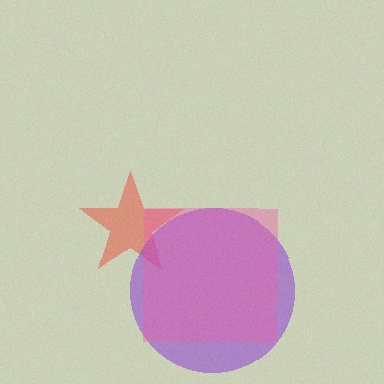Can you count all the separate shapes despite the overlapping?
Yes, there are 3 separate shapes.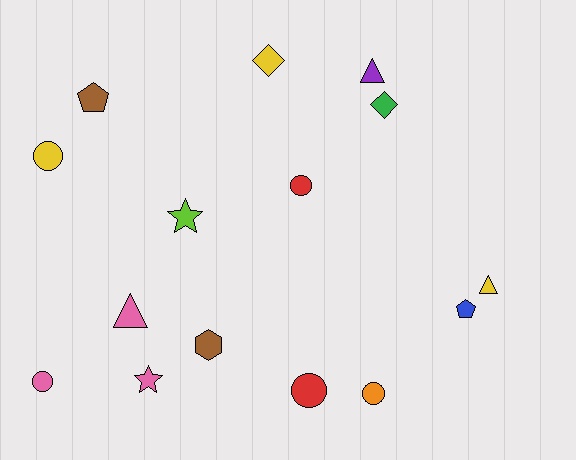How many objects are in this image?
There are 15 objects.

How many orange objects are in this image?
There is 1 orange object.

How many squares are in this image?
There are no squares.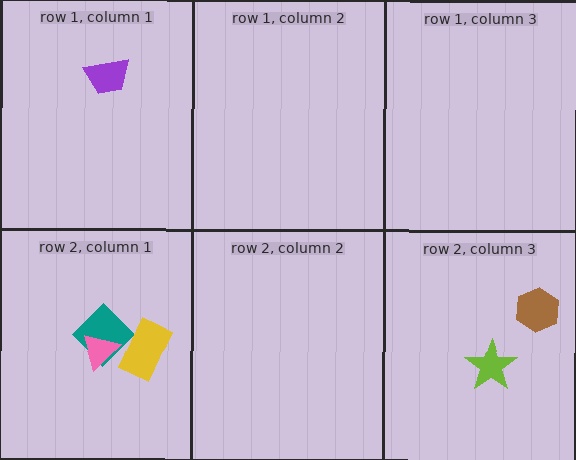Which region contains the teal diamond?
The row 2, column 1 region.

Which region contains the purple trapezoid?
The row 1, column 1 region.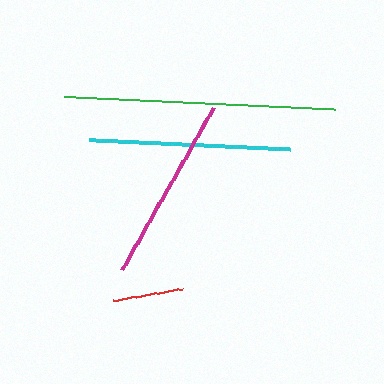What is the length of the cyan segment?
The cyan segment is approximately 201 pixels long.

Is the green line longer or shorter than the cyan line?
The green line is longer than the cyan line.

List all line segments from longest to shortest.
From longest to shortest: green, cyan, magenta, red.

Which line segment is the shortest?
The red line is the shortest at approximately 70 pixels.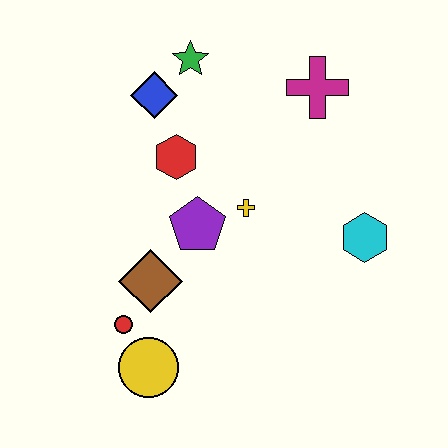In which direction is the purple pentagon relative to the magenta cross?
The purple pentagon is below the magenta cross.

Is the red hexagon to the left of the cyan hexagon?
Yes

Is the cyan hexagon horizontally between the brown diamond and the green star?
No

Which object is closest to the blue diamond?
The green star is closest to the blue diamond.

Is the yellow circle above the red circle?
No